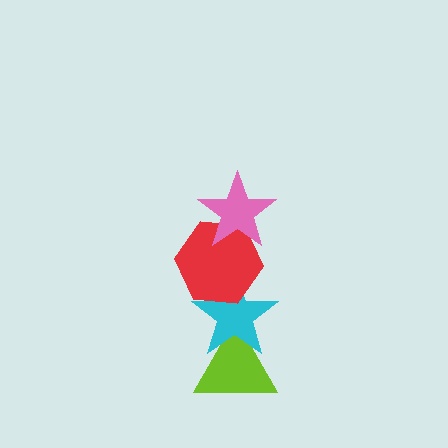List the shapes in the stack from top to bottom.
From top to bottom: the pink star, the red hexagon, the cyan star, the lime triangle.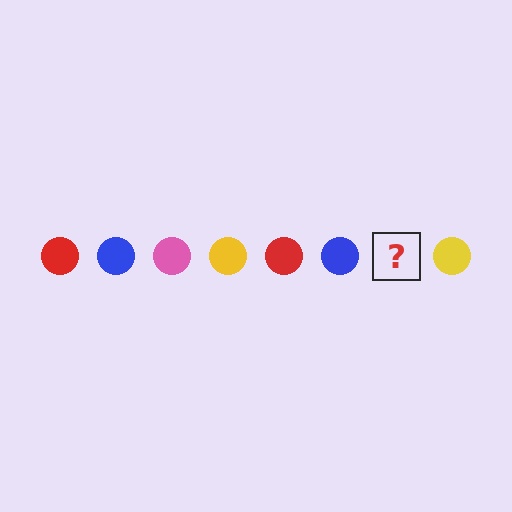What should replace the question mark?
The question mark should be replaced with a pink circle.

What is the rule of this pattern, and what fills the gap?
The rule is that the pattern cycles through red, blue, pink, yellow circles. The gap should be filled with a pink circle.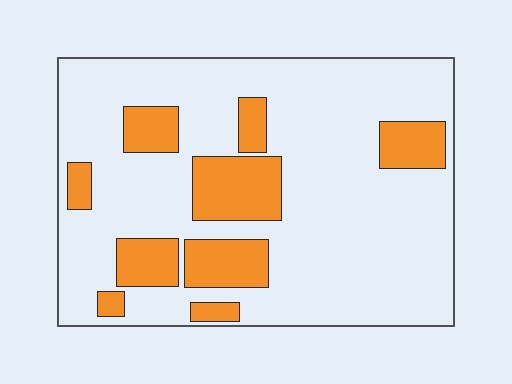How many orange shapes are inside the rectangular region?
9.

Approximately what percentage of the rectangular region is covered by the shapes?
Approximately 20%.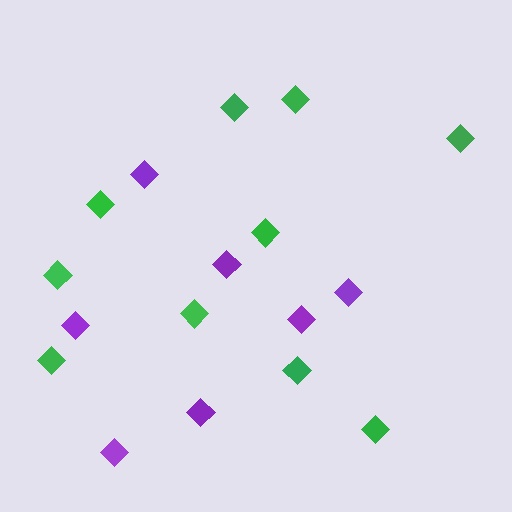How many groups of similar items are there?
There are 2 groups: one group of green diamonds (10) and one group of purple diamonds (7).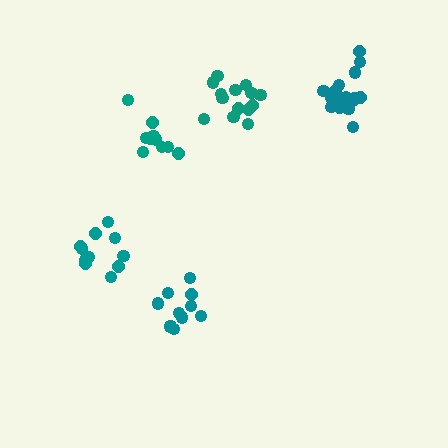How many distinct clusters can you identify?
There are 5 distinct clusters.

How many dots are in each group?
Group 1: 11 dots, Group 2: 16 dots, Group 3: 12 dots, Group 4: 15 dots, Group 5: 11 dots (65 total).